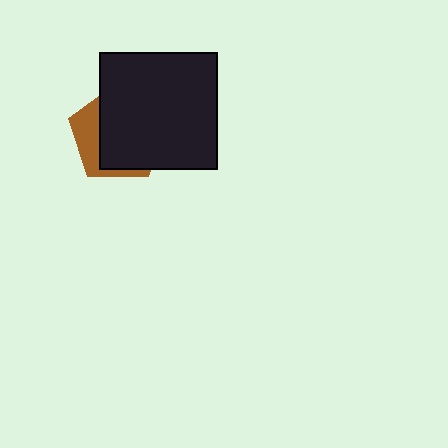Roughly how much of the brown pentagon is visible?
A small part of it is visible (roughly 31%).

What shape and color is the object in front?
The object in front is a black rectangle.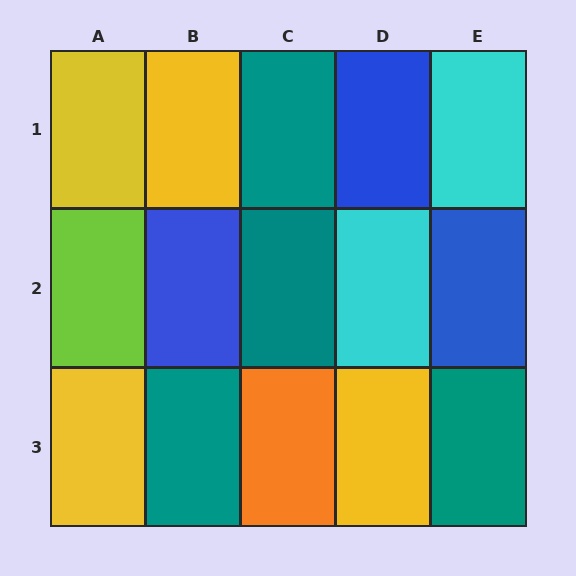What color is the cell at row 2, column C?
Teal.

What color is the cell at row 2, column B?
Blue.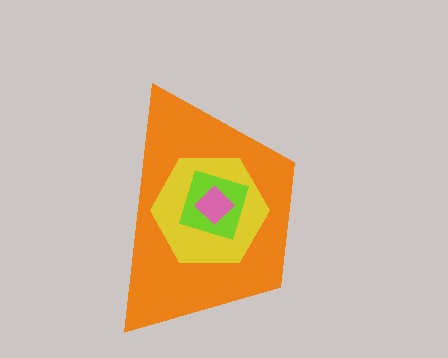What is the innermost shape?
The pink diamond.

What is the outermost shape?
The orange trapezoid.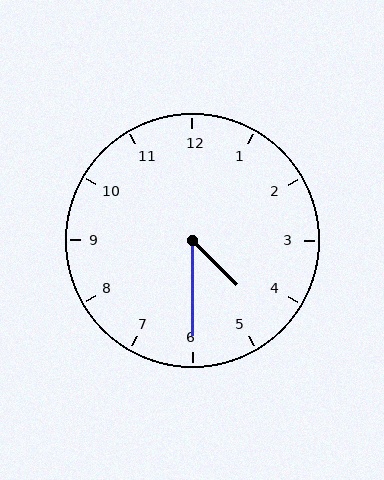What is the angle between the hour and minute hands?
Approximately 45 degrees.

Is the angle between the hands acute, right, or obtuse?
It is acute.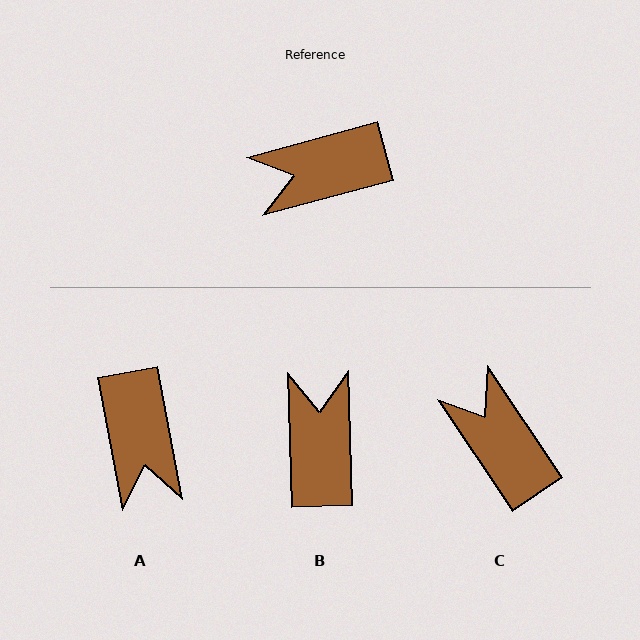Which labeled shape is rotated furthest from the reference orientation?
B, about 103 degrees away.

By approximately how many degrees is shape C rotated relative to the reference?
Approximately 71 degrees clockwise.